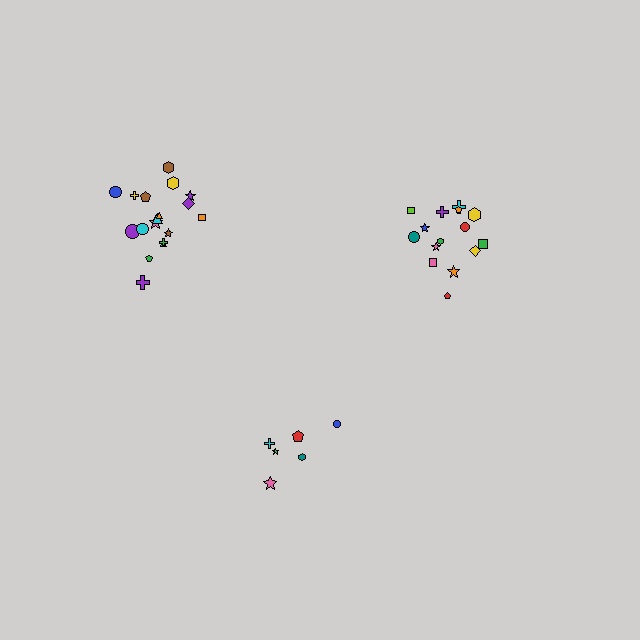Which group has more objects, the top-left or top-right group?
The top-left group.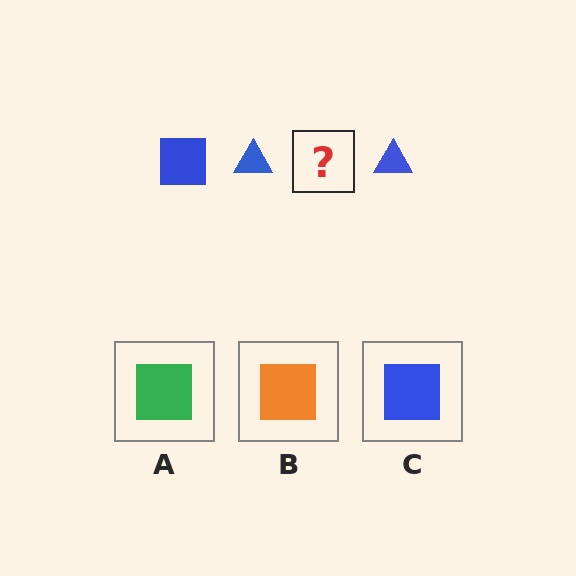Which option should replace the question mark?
Option C.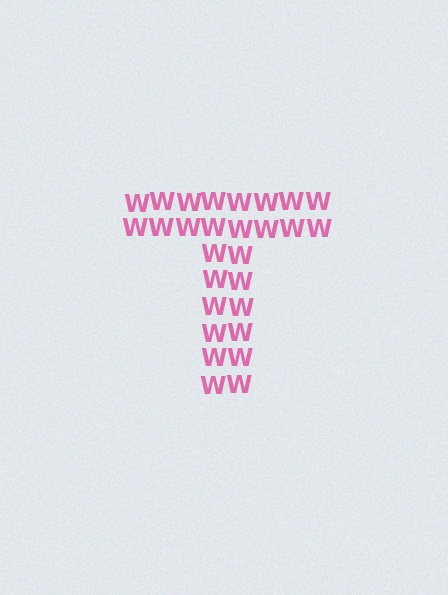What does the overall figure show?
The overall figure shows the letter T.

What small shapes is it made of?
It is made of small letter W's.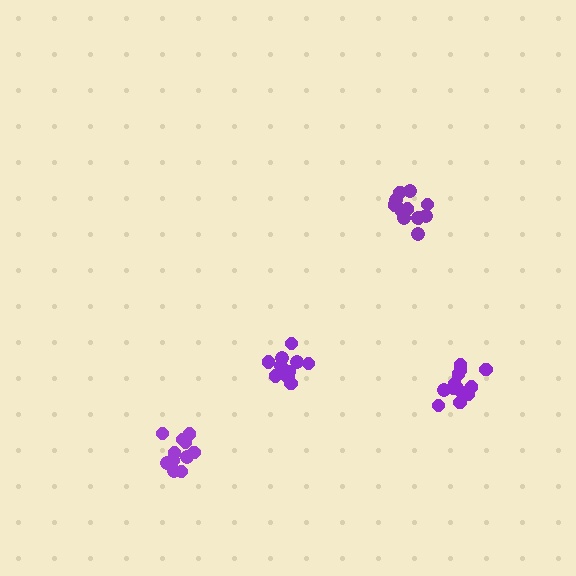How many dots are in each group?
Group 1: 12 dots, Group 2: 11 dots, Group 3: 14 dots, Group 4: 13 dots (50 total).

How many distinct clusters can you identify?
There are 4 distinct clusters.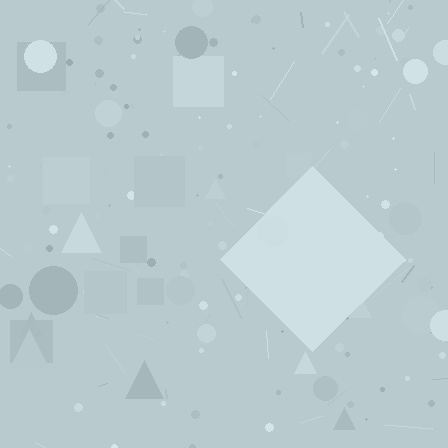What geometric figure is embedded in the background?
A diamond is embedded in the background.